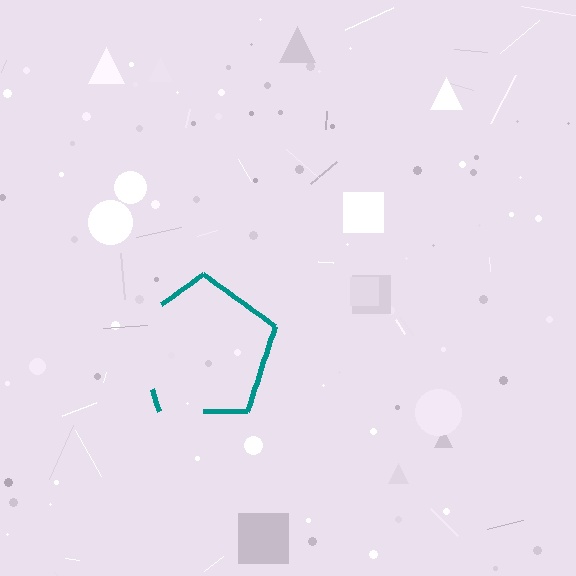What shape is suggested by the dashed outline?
The dashed outline suggests a pentagon.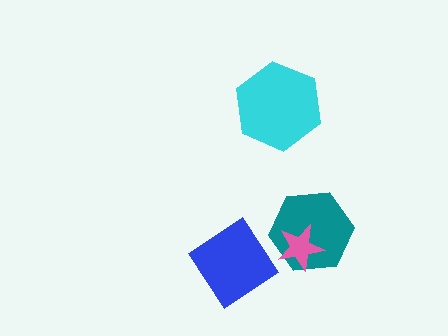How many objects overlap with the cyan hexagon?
0 objects overlap with the cyan hexagon.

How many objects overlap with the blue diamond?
0 objects overlap with the blue diamond.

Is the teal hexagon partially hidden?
Yes, it is partially covered by another shape.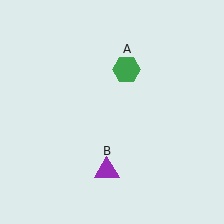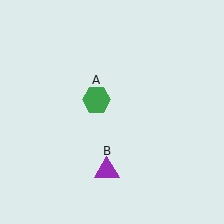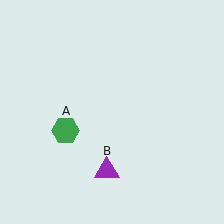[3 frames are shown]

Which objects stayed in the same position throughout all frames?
Purple triangle (object B) remained stationary.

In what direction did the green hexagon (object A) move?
The green hexagon (object A) moved down and to the left.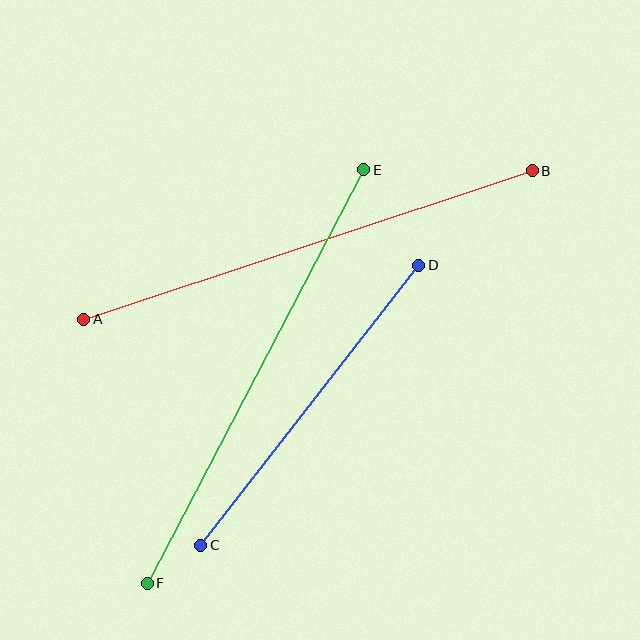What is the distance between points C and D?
The distance is approximately 354 pixels.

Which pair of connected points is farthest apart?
Points A and B are farthest apart.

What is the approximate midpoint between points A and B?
The midpoint is at approximately (308, 245) pixels.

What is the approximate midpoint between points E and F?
The midpoint is at approximately (256, 377) pixels.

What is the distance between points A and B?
The distance is approximately 472 pixels.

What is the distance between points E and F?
The distance is approximately 467 pixels.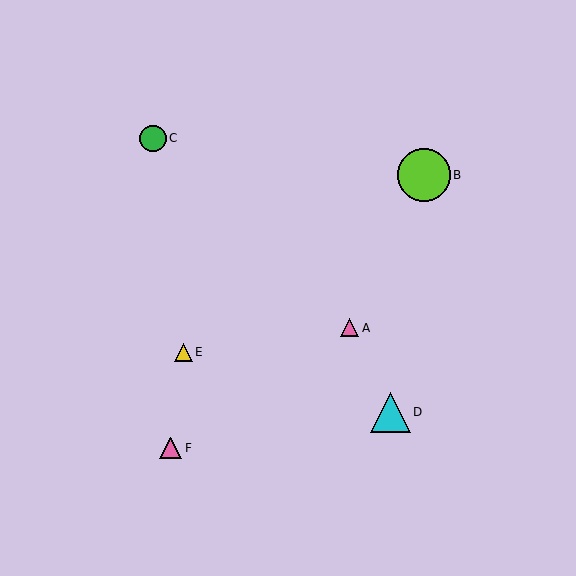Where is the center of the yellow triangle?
The center of the yellow triangle is at (183, 352).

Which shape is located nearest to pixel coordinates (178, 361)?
The yellow triangle (labeled E) at (183, 352) is nearest to that location.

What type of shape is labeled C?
Shape C is a green circle.